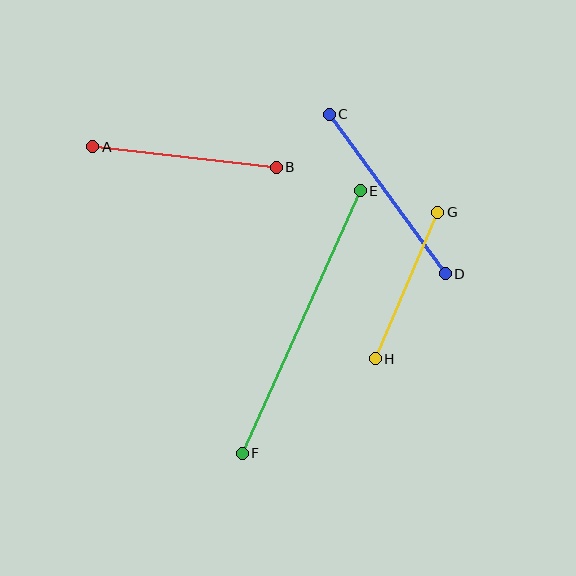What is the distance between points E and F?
The distance is approximately 288 pixels.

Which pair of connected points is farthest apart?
Points E and F are farthest apart.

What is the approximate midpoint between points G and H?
The midpoint is at approximately (407, 285) pixels.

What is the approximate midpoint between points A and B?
The midpoint is at approximately (184, 157) pixels.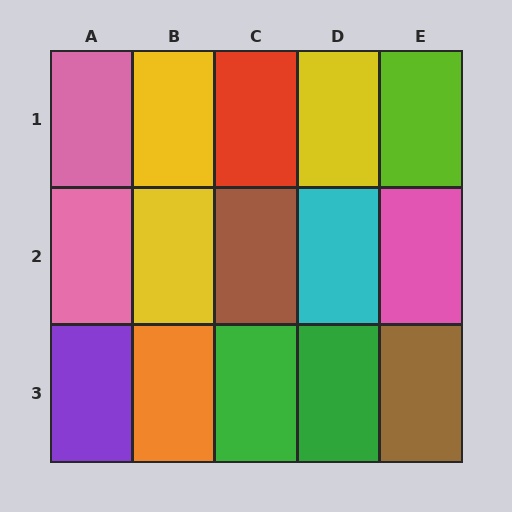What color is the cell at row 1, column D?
Yellow.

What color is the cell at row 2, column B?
Yellow.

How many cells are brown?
2 cells are brown.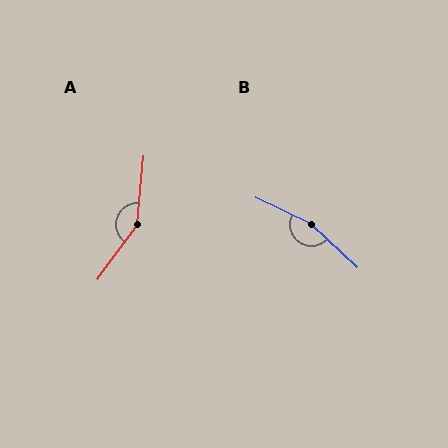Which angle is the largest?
B, at approximately 162 degrees.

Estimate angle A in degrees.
Approximately 150 degrees.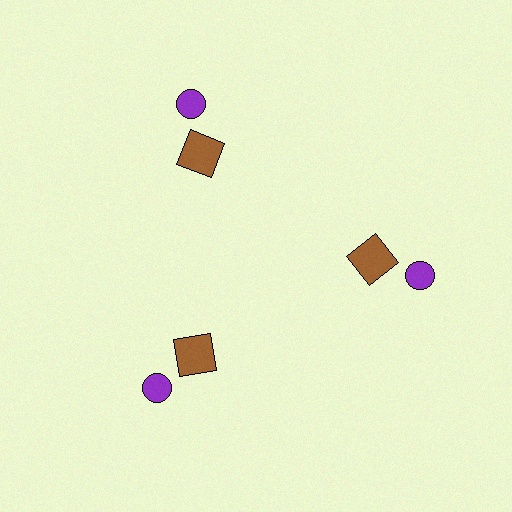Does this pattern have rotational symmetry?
Yes, this pattern has 3-fold rotational symmetry. It looks the same after rotating 120 degrees around the center.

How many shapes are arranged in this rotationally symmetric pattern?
There are 6 shapes, arranged in 3 groups of 2.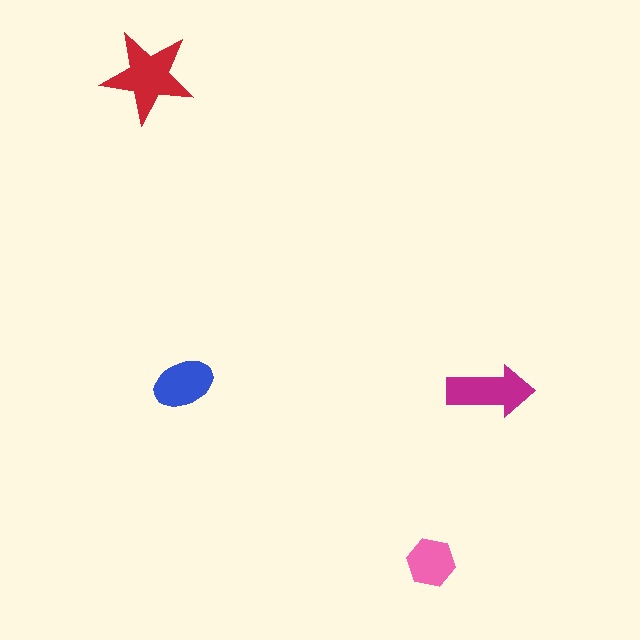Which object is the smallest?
The pink hexagon.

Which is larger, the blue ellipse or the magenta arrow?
The magenta arrow.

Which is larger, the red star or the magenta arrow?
The red star.